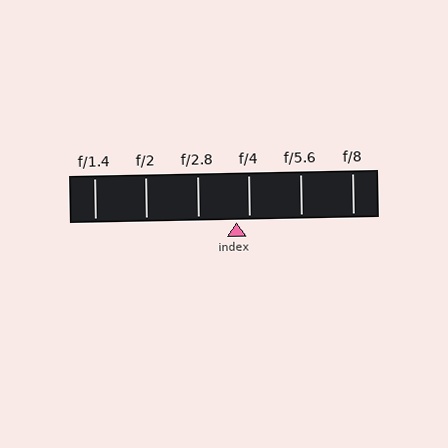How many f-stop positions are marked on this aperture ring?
There are 6 f-stop positions marked.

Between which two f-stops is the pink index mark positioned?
The index mark is between f/2.8 and f/4.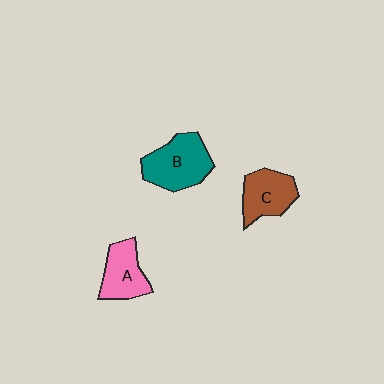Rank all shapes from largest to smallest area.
From largest to smallest: B (teal), C (brown), A (pink).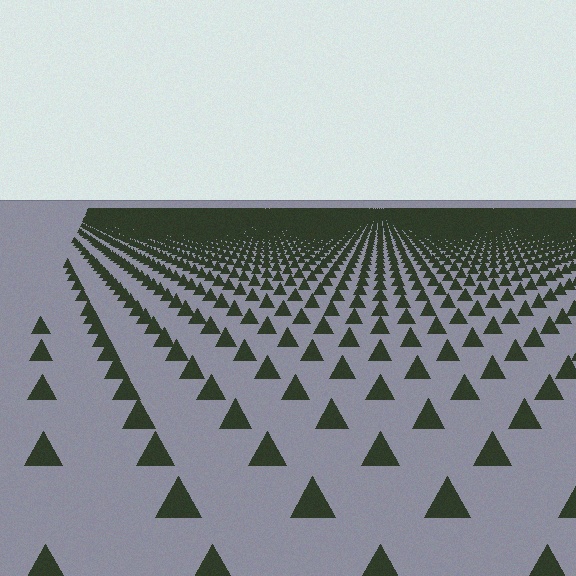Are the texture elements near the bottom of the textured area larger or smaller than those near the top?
Larger. Near the bottom, elements are closer to the viewer and appear at a bigger on-screen size.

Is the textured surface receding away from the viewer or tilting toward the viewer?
The surface is receding away from the viewer. Texture elements get smaller and denser toward the top.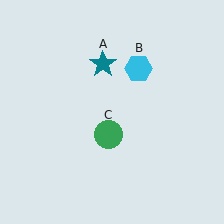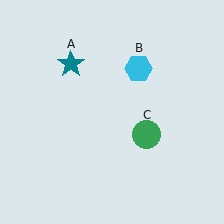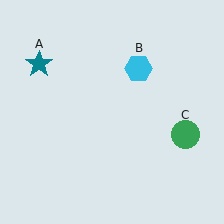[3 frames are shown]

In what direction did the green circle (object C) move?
The green circle (object C) moved right.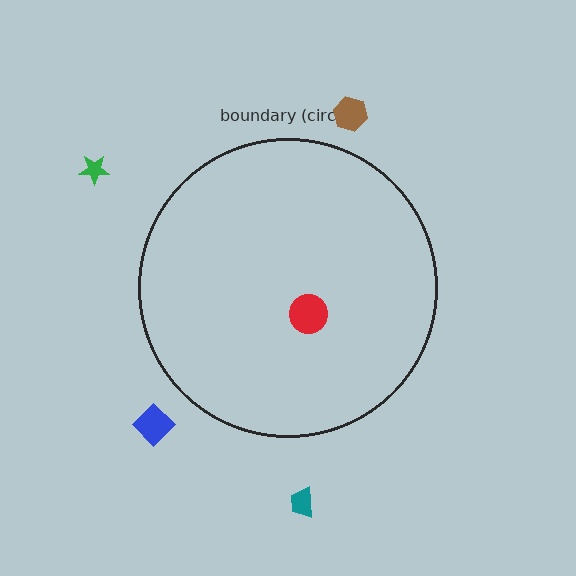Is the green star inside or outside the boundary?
Outside.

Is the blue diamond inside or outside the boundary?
Outside.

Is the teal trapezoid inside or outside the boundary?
Outside.